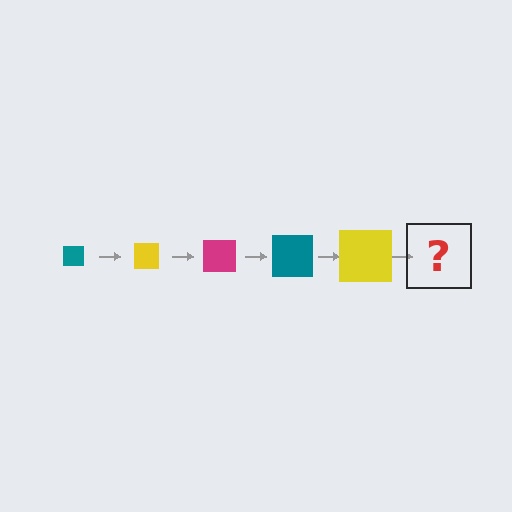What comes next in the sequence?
The next element should be a magenta square, larger than the previous one.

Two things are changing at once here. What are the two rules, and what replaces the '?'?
The two rules are that the square grows larger each step and the color cycles through teal, yellow, and magenta. The '?' should be a magenta square, larger than the previous one.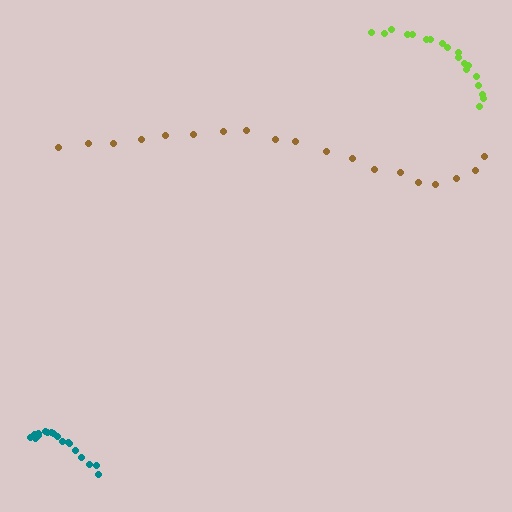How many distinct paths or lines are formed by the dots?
There are 3 distinct paths.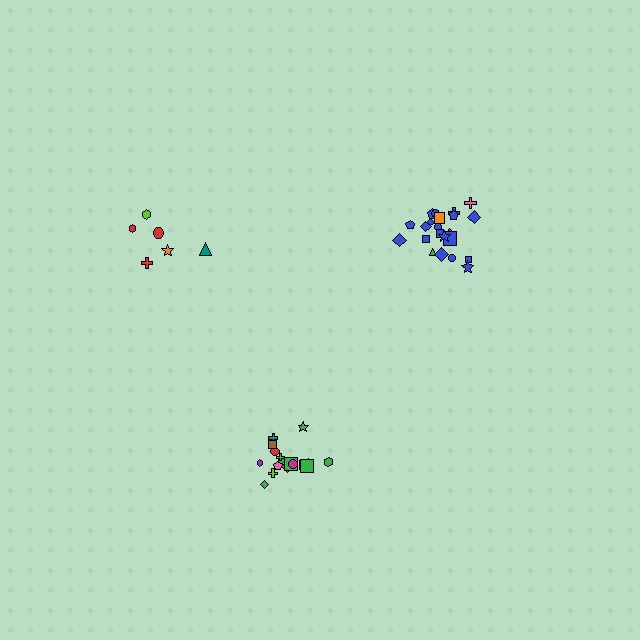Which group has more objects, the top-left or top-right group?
The top-right group.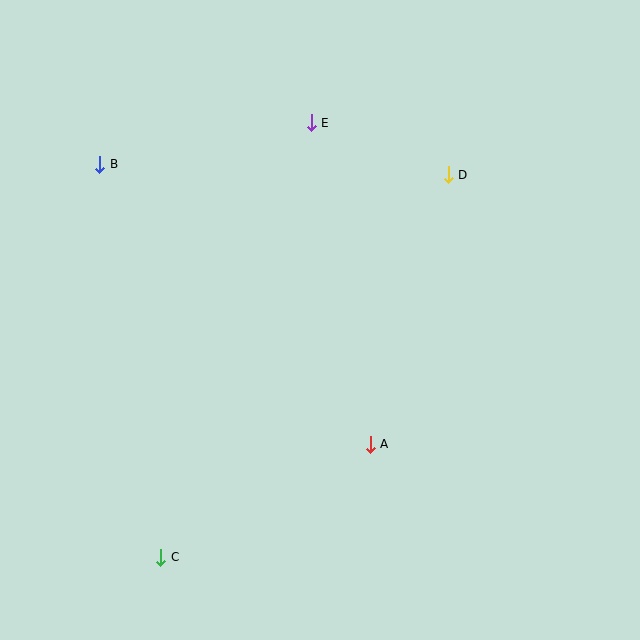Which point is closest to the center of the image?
Point A at (370, 444) is closest to the center.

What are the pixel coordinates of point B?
Point B is at (100, 164).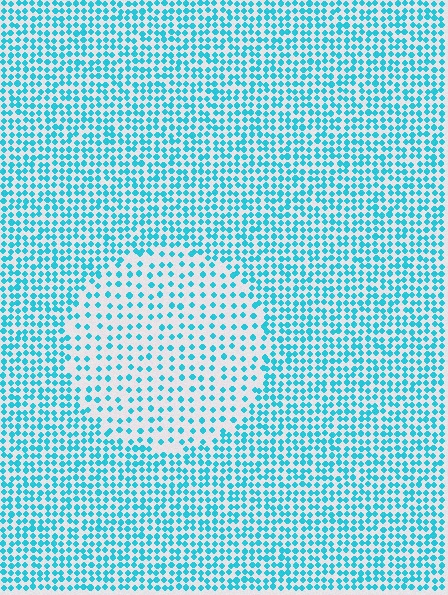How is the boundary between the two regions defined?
The boundary is defined by a change in element density (approximately 2.0x ratio). All elements are the same color, size, and shape.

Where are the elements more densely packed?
The elements are more densely packed outside the circle boundary.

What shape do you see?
I see a circle.